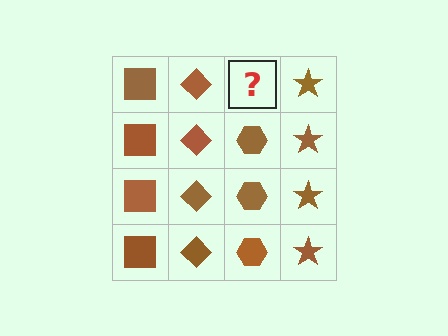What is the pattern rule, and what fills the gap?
The rule is that each column has a consistent shape. The gap should be filled with a brown hexagon.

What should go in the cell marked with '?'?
The missing cell should contain a brown hexagon.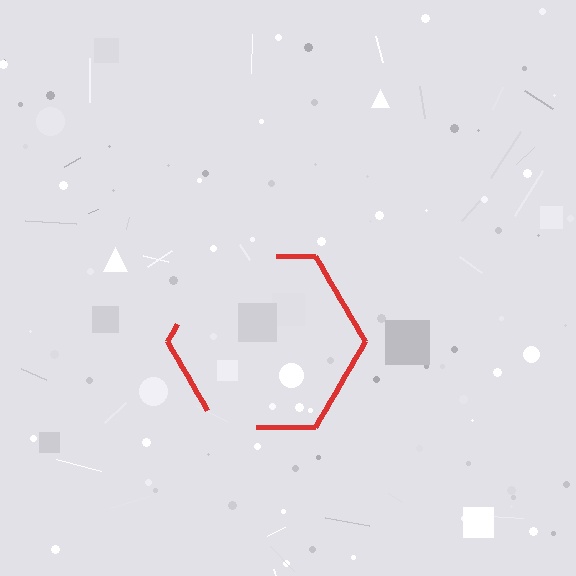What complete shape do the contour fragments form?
The contour fragments form a hexagon.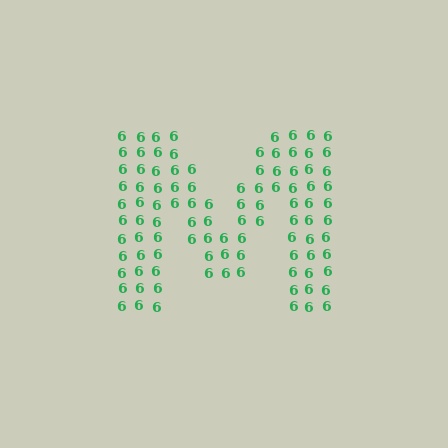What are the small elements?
The small elements are digit 6's.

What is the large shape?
The large shape is the letter M.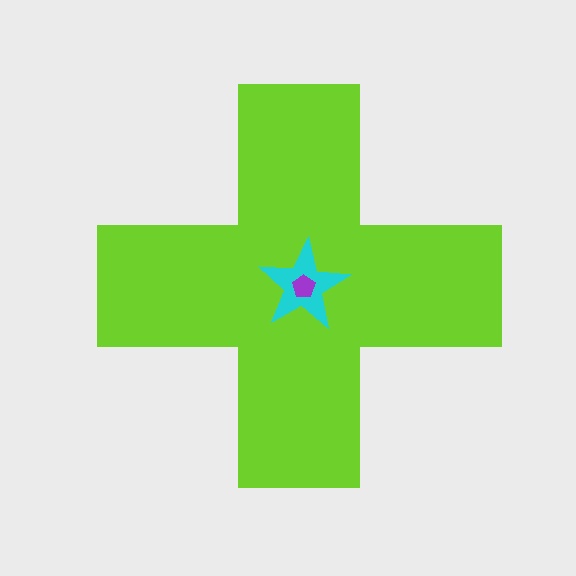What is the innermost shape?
The purple pentagon.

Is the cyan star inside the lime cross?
Yes.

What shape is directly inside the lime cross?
The cyan star.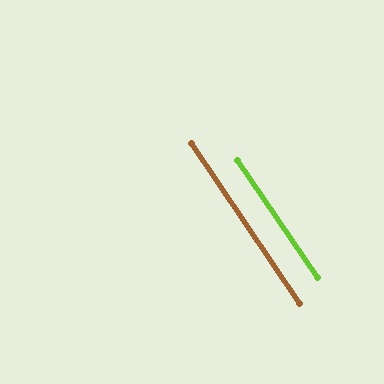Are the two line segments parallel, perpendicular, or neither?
Parallel — their directions differ by only 0.2°.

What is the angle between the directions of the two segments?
Approximately 0 degrees.